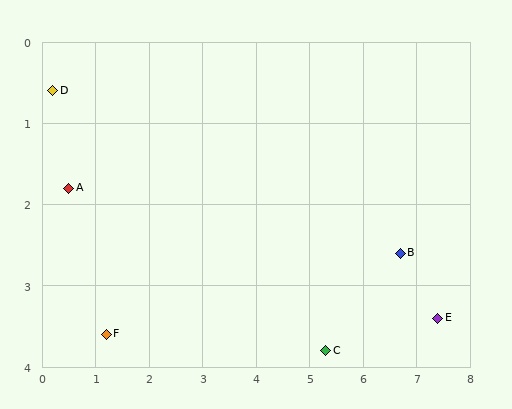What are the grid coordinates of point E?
Point E is at approximately (7.4, 3.4).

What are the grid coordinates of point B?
Point B is at approximately (6.7, 2.6).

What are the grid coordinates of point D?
Point D is at approximately (0.2, 0.6).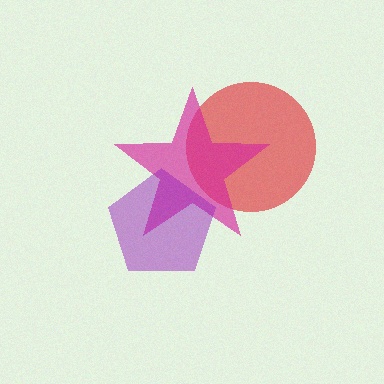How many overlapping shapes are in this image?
There are 3 overlapping shapes in the image.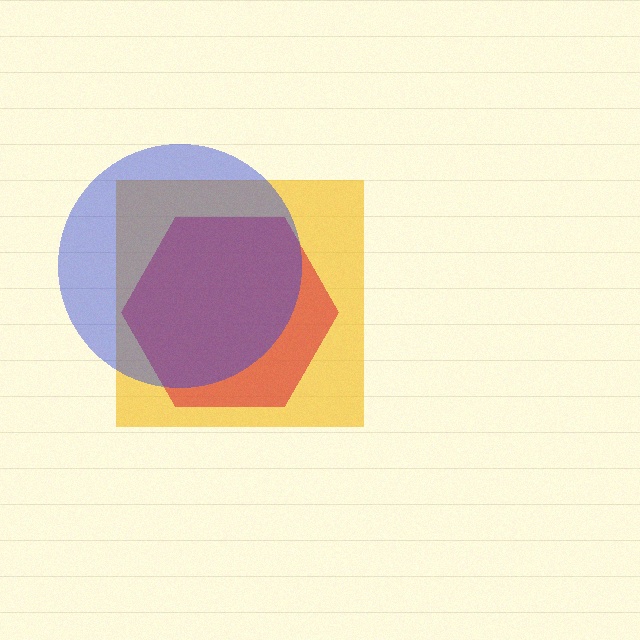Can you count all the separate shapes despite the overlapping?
Yes, there are 3 separate shapes.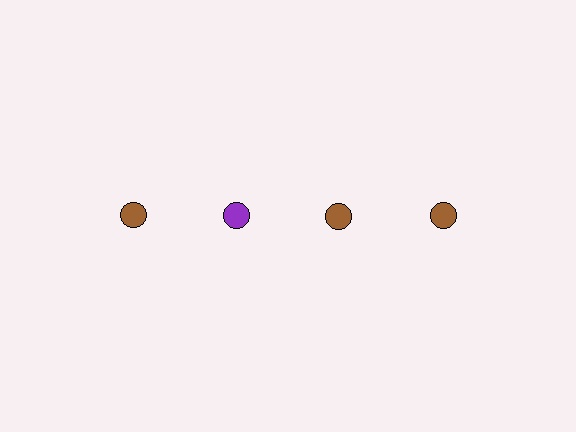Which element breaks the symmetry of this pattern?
The purple circle in the top row, second from left column breaks the symmetry. All other shapes are brown circles.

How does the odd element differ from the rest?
It has a different color: purple instead of brown.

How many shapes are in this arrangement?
There are 4 shapes arranged in a grid pattern.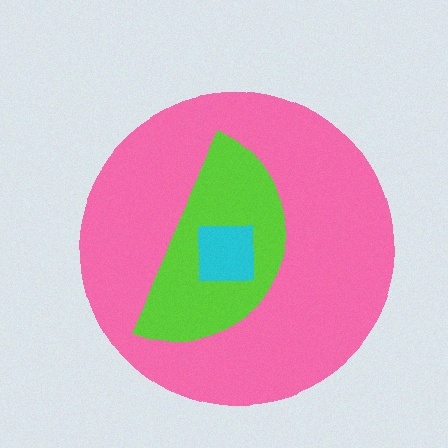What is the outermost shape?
The pink circle.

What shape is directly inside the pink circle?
The lime semicircle.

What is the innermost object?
The cyan square.